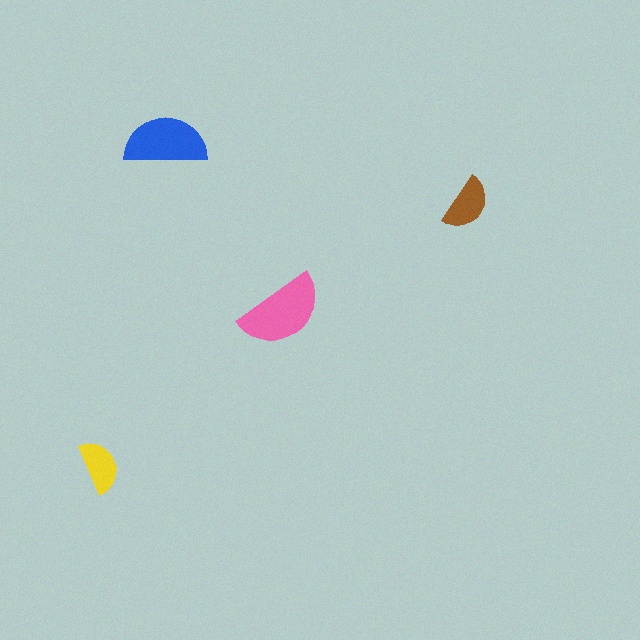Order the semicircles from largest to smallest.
the pink one, the blue one, the brown one, the yellow one.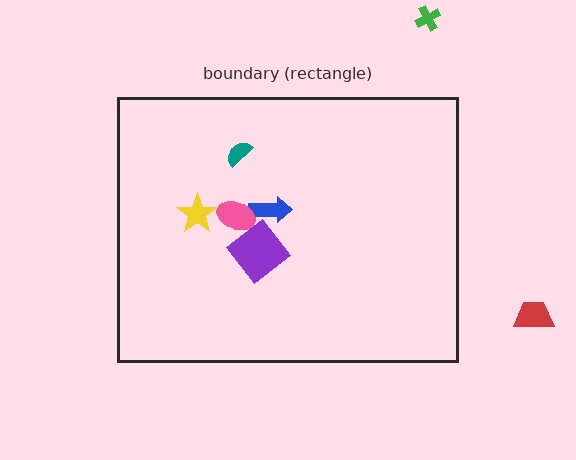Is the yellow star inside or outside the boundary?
Inside.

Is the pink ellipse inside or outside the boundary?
Inside.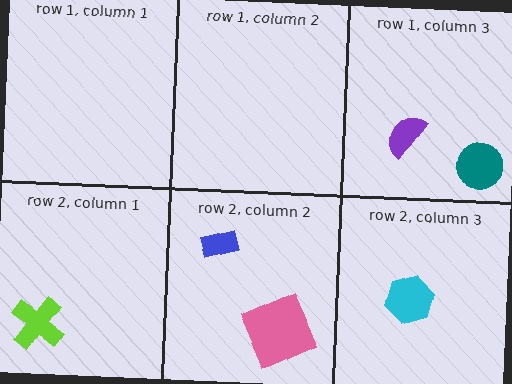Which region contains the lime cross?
The row 2, column 1 region.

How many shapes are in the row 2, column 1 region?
1.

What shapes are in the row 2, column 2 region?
The pink square, the blue rectangle.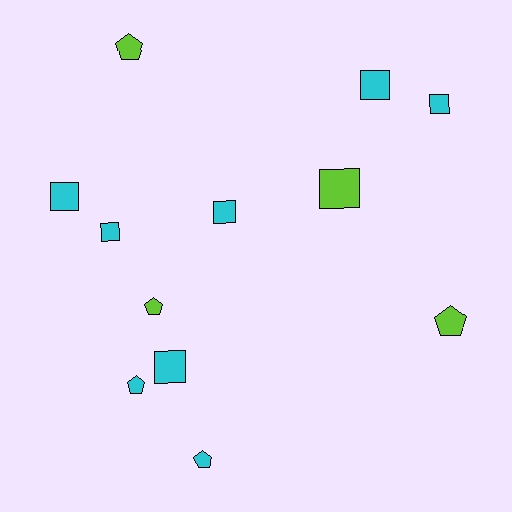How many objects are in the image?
There are 12 objects.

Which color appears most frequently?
Cyan, with 8 objects.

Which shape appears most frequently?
Square, with 7 objects.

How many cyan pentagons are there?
There are 2 cyan pentagons.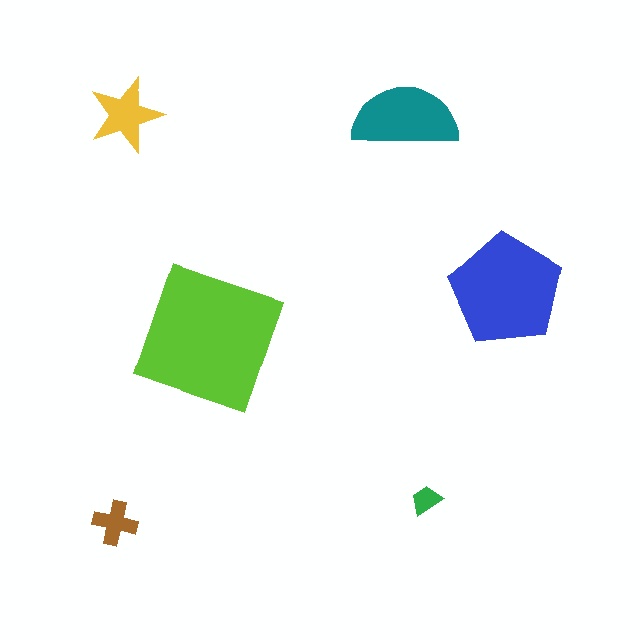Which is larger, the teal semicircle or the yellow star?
The teal semicircle.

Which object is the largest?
The lime square.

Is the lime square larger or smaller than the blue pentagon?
Larger.